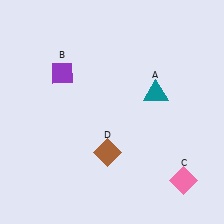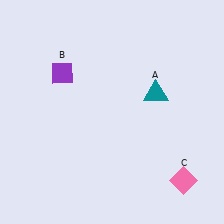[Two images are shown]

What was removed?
The brown diamond (D) was removed in Image 2.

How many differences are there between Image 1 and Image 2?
There is 1 difference between the two images.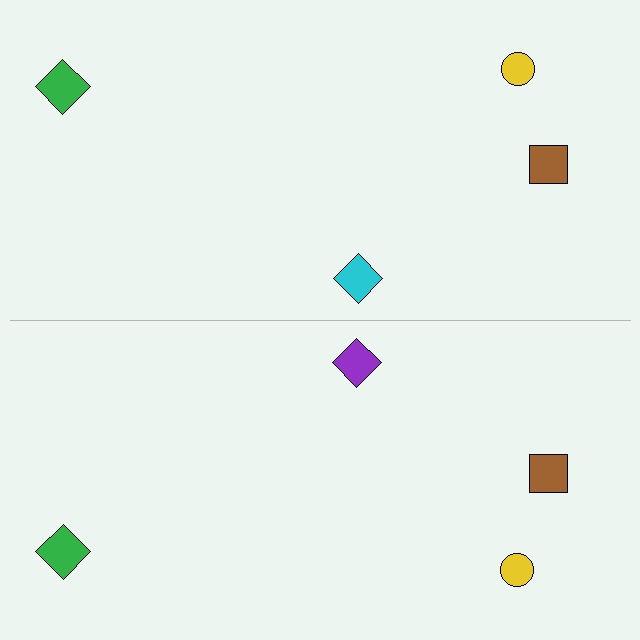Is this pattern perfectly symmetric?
No, the pattern is not perfectly symmetric. The purple diamond on the bottom side breaks the symmetry — its mirror counterpart is cyan.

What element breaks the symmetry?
The purple diamond on the bottom side breaks the symmetry — its mirror counterpart is cyan.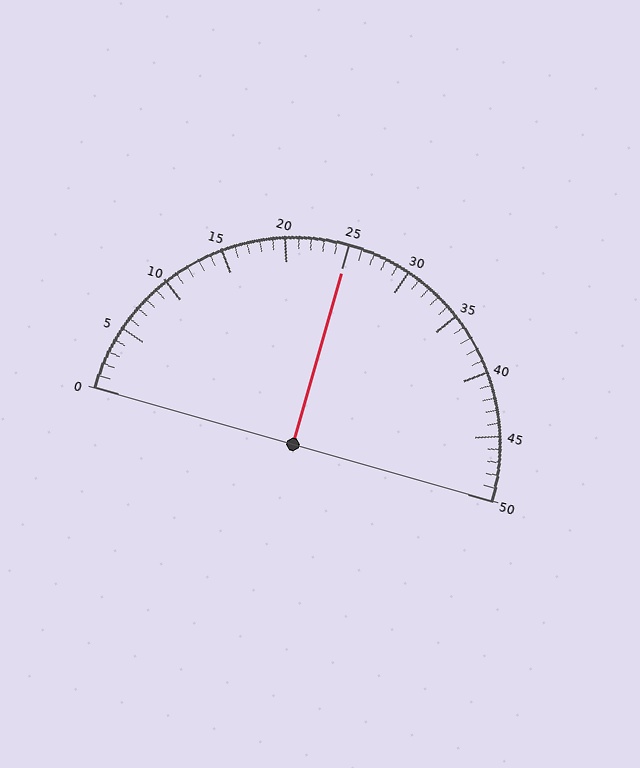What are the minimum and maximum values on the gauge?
The gauge ranges from 0 to 50.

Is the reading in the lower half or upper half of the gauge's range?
The reading is in the upper half of the range (0 to 50).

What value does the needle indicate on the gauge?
The needle indicates approximately 25.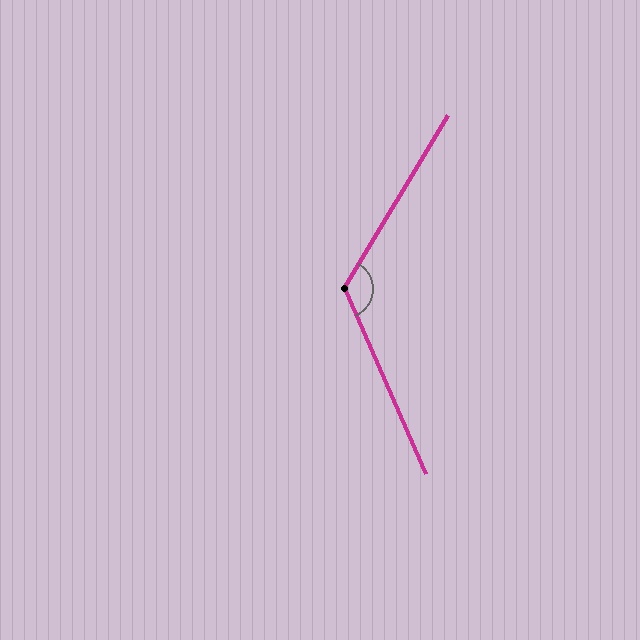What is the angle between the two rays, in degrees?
Approximately 125 degrees.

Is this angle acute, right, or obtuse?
It is obtuse.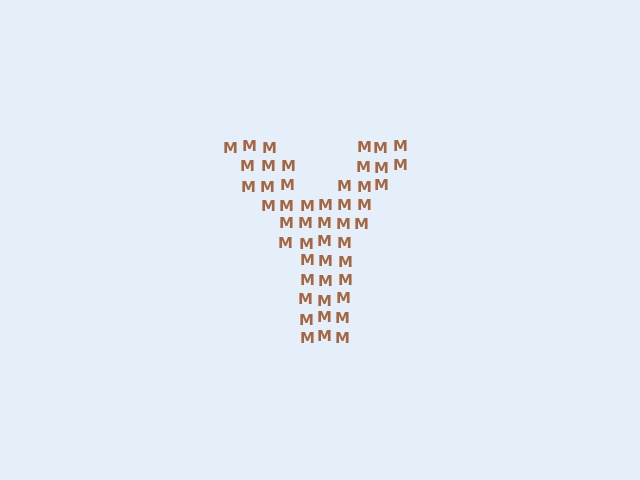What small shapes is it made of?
It is made of small letter M's.